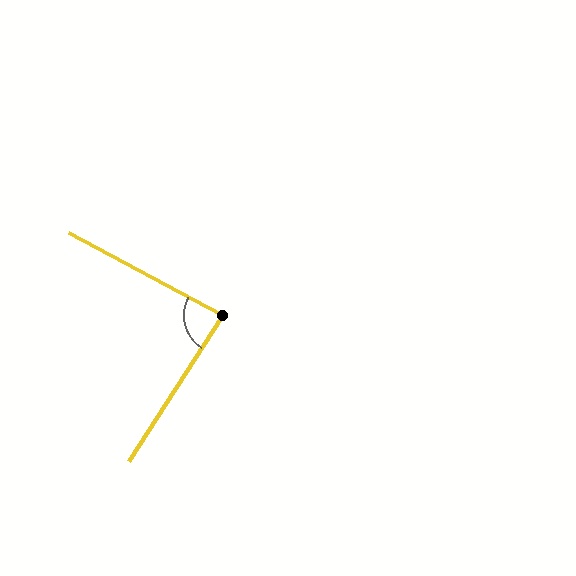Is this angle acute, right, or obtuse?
It is approximately a right angle.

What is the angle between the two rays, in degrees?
Approximately 85 degrees.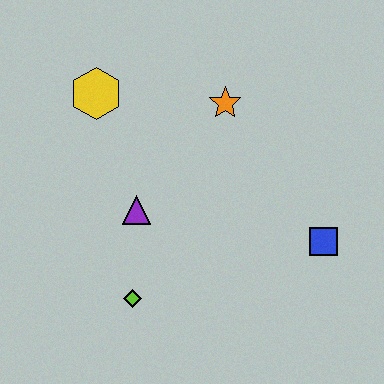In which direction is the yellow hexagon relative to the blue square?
The yellow hexagon is to the left of the blue square.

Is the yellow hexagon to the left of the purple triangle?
Yes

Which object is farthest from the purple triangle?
The blue square is farthest from the purple triangle.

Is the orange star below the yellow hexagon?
Yes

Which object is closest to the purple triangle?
The lime diamond is closest to the purple triangle.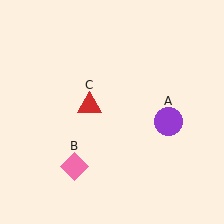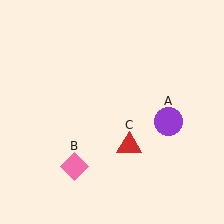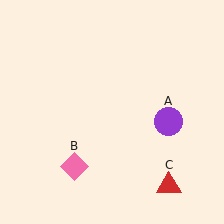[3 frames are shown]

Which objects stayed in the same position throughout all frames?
Purple circle (object A) and pink diamond (object B) remained stationary.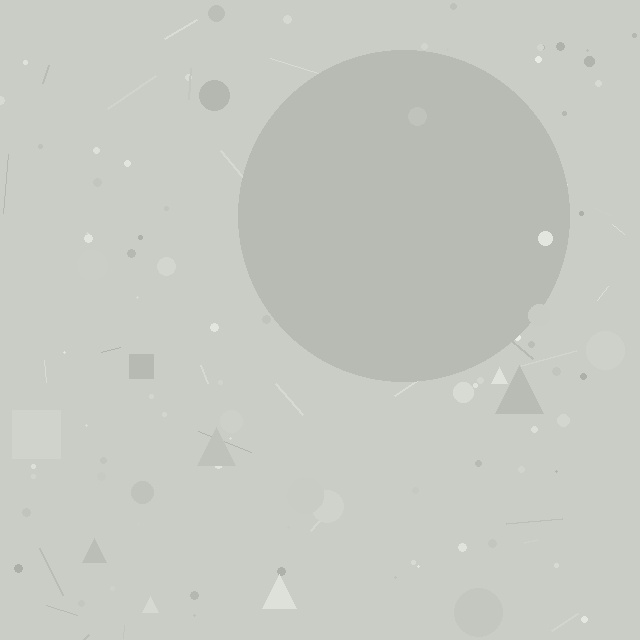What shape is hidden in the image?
A circle is hidden in the image.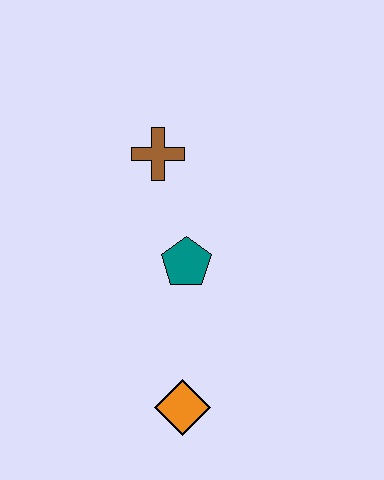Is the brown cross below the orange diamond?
No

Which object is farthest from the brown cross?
The orange diamond is farthest from the brown cross.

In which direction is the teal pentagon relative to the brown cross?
The teal pentagon is below the brown cross.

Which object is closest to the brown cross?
The teal pentagon is closest to the brown cross.